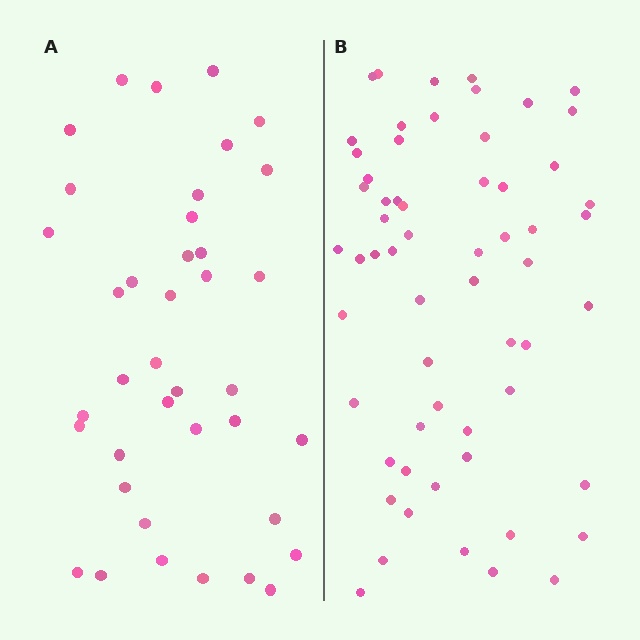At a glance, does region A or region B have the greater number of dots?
Region B (the right region) has more dots.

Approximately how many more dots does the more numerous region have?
Region B has approximately 20 more dots than region A.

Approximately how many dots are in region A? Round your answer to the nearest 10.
About 40 dots. (The exact count is 39, which rounds to 40.)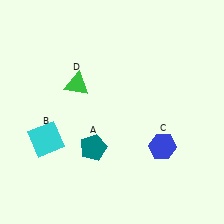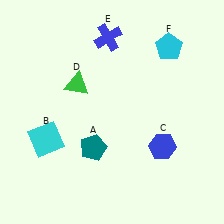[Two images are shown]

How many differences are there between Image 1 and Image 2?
There are 2 differences between the two images.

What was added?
A blue cross (E), a cyan pentagon (F) were added in Image 2.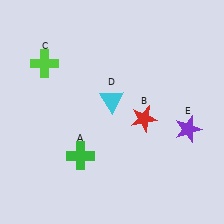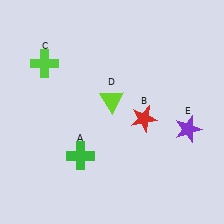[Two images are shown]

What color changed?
The triangle (D) changed from cyan in Image 1 to lime in Image 2.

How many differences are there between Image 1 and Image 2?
There is 1 difference between the two images.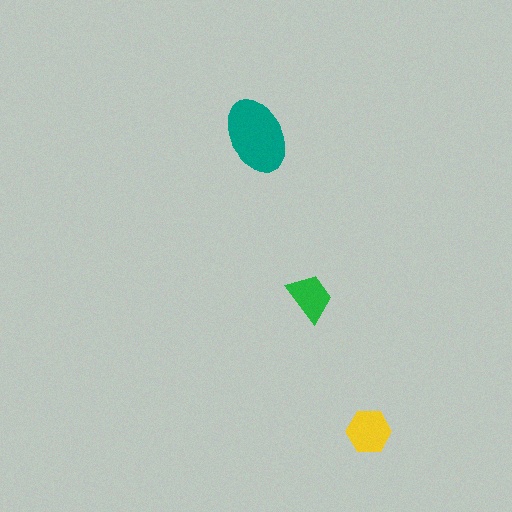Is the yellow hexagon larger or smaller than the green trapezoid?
Larger.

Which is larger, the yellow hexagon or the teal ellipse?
The teal ellipse.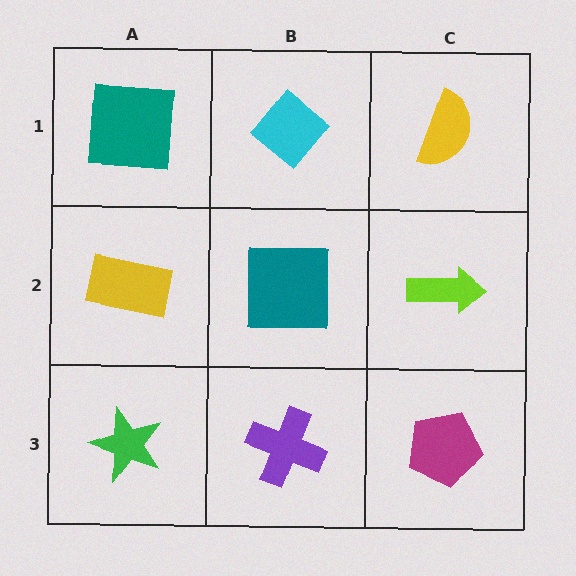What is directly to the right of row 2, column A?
A teal square.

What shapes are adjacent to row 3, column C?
A lime arrow (row 2, column C), a purple cross (row 3, column B).